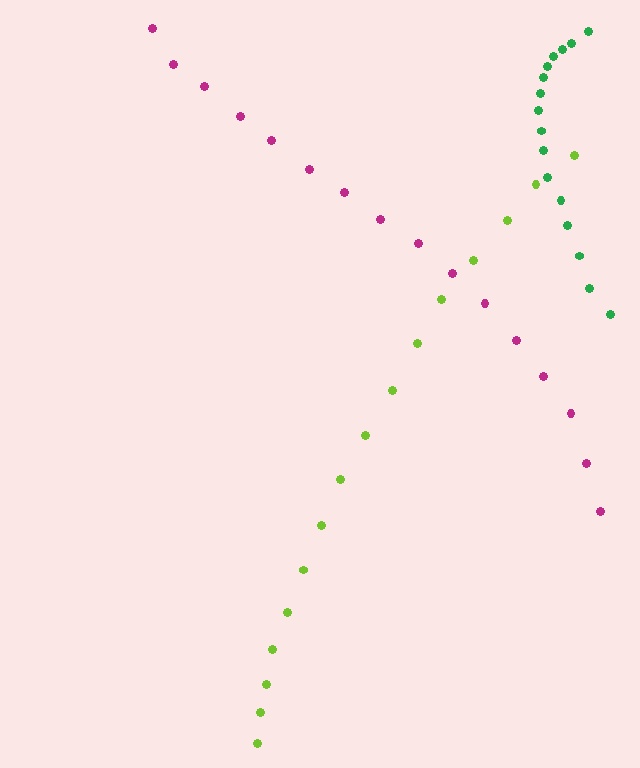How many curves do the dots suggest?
There are 3 distinct paths.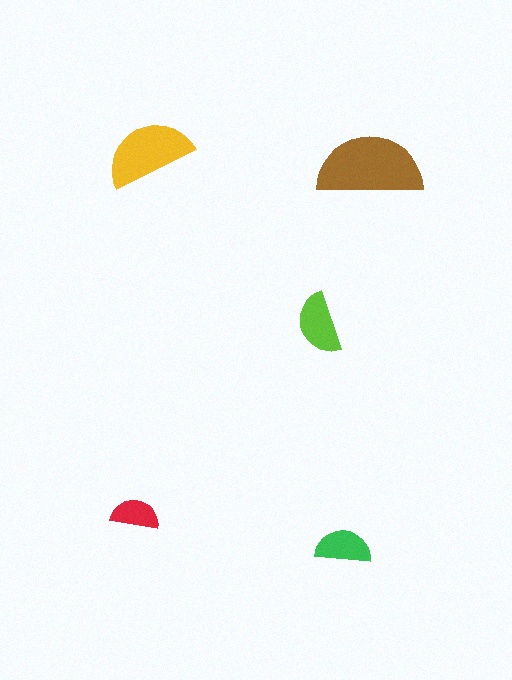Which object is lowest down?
The green semicircle is bottommost.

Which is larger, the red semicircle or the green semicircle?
The green one.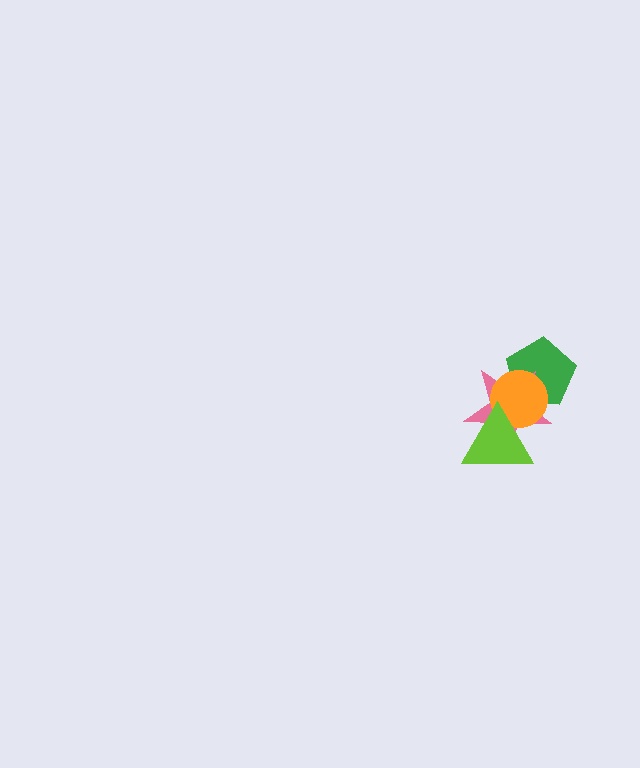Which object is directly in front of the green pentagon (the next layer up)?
The pink star is directly in front of the green pentagon.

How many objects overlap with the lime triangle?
2 objects overlap with the lime triangle.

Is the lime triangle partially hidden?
No, no other shape covers it.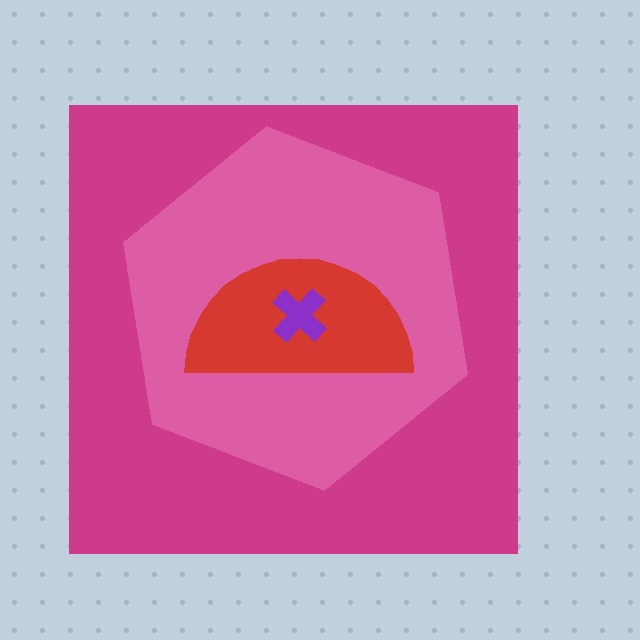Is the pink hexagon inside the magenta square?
Yes.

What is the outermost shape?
The magenta square.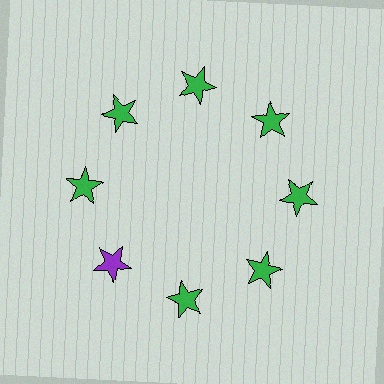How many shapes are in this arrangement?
There are 8 shapes arranged in a ring pattern.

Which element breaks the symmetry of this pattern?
The purple star at roughly the 8 o'clock position breaks the symmetry. All other shapes are green stars.